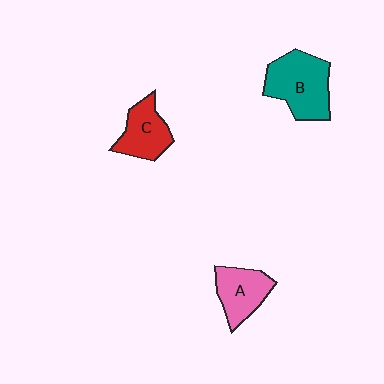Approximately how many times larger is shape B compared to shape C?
Approximately 1.5 times.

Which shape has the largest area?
Shape B (teal).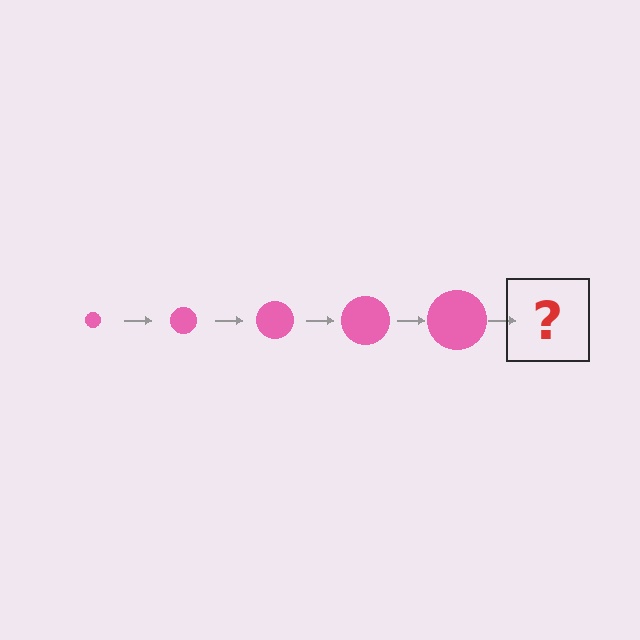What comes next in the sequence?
The next element should be a pink circle, larger than the previous one.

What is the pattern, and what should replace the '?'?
The pattern is that the circle gets progressively larger each step. The '?' should be a pink circle, larger than the previous one.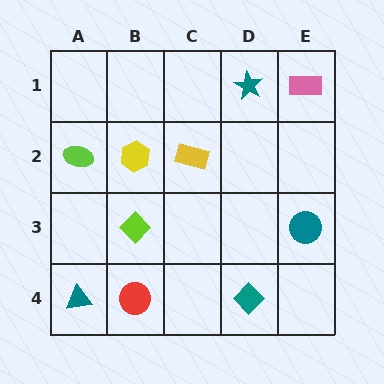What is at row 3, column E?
A teal circle.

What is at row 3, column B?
A lime diamond.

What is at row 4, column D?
A teal diamond.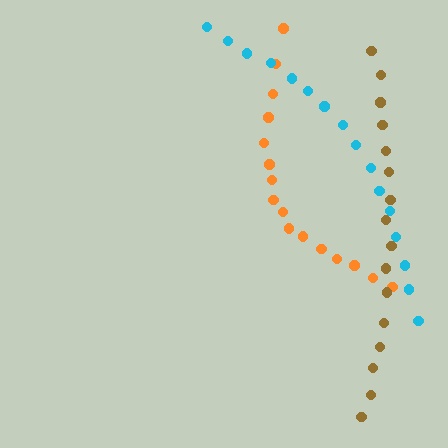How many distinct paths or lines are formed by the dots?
There are 3 distinct paths.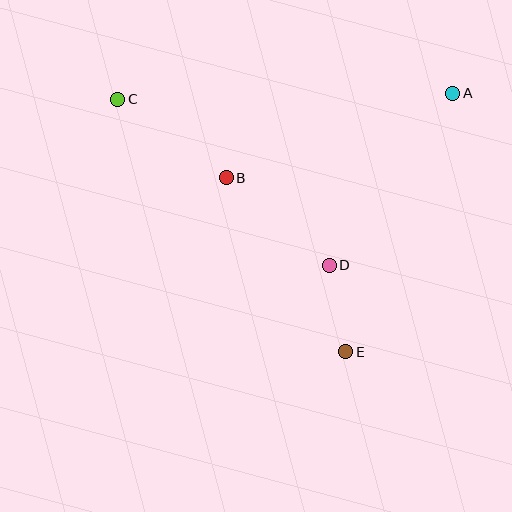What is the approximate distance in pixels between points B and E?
The distance between B and E is approximately 211 pixels.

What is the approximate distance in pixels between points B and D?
The distance between B and D is approximately 135 pixels.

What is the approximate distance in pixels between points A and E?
The distance between A and E is approximately 280 pixels.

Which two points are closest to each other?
Points D and E are closest to each other.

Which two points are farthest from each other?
Points C and E are farthest from each other.